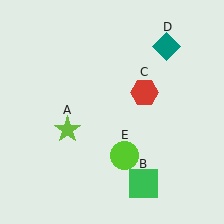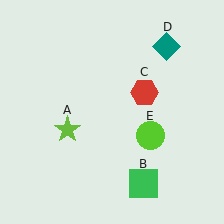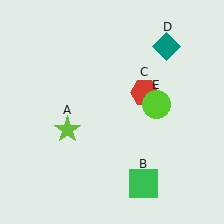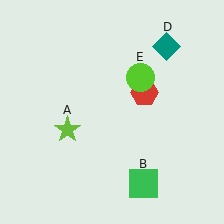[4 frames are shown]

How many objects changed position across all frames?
1 object changed position: lime circle (object E).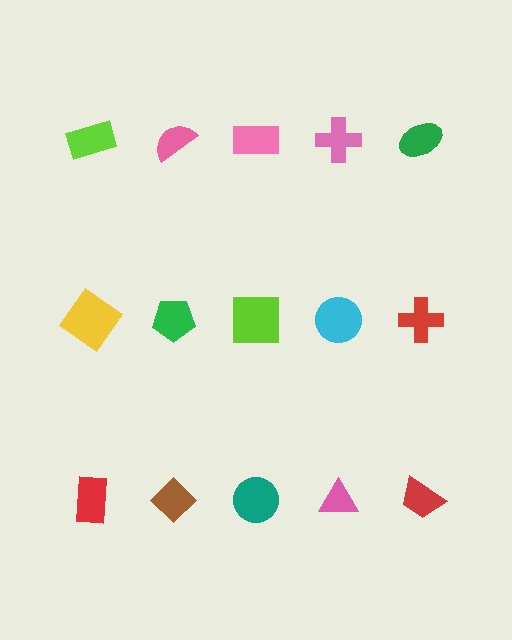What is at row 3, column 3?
A teal circle.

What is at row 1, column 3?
A pink rectangle.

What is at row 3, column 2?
A brown diamond.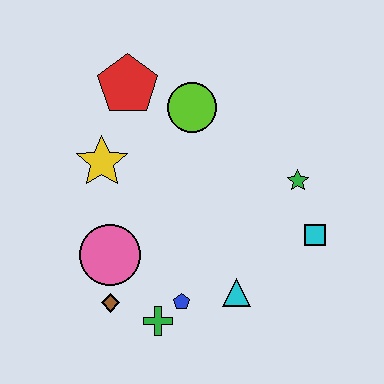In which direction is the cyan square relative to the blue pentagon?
The cyan square is to the right of the blue pentagon.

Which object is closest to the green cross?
The blue pentagon is closest to the green cross.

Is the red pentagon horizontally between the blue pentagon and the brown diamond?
Yes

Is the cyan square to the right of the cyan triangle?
Yes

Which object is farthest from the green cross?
The red pentagon is farthest from the green cross.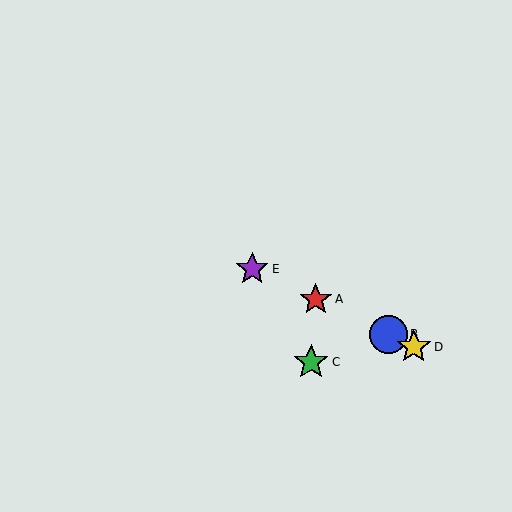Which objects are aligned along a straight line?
Objects A, B, D, E are aligned along a straight line.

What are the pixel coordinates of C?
Object C is at (311, 362).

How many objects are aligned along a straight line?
4 objects (A, B, D, E) are aligned along a straight line.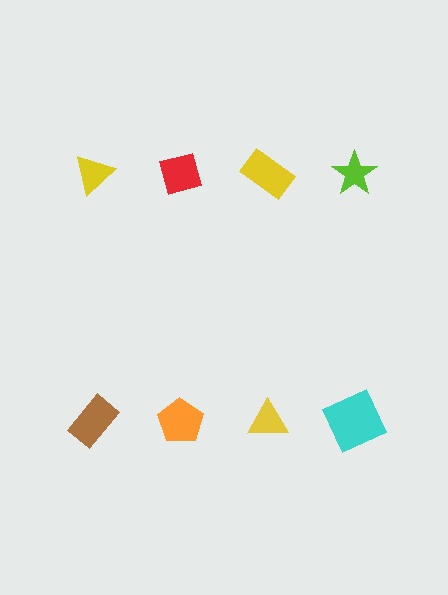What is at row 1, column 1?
A yellow triangle.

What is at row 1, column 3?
A yellow rectangle.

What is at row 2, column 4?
A cyan square.